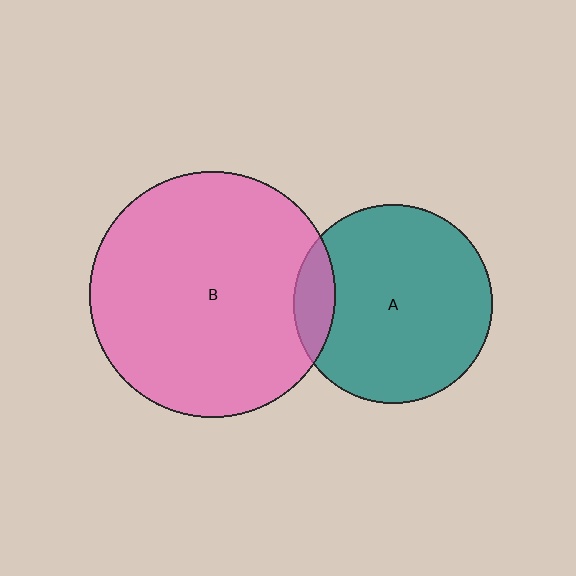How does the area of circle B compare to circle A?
Approximately 1.5 times.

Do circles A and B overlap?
Yes.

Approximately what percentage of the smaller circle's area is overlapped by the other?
Approximately 10%.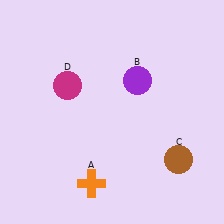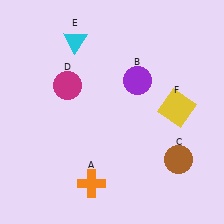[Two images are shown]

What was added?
A cyan triangle (E), a yellow square (F) were added in Image 2.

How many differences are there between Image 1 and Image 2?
There are 2 differences between the two images.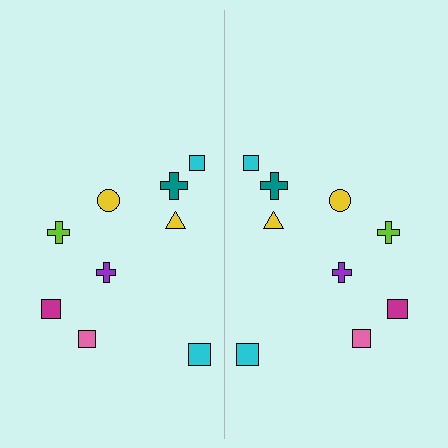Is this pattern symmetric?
Yes, this pattern has bilateral (reflection) symmetry.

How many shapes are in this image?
There are 18 shapes in this image.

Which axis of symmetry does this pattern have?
The pattern has a vertical axis of symmetry running through the center of the image.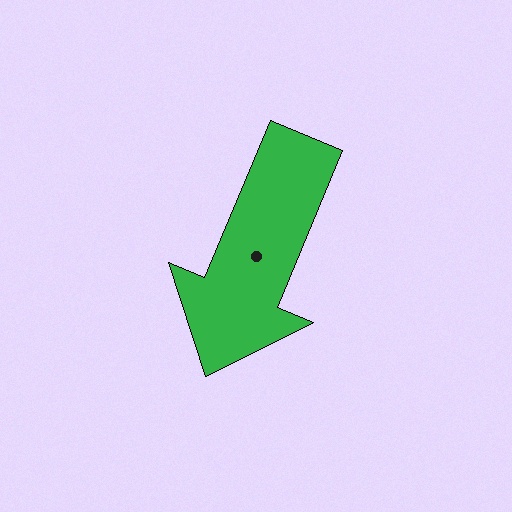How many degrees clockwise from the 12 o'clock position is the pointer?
Approximately 203 degrees.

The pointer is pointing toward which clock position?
Roughly 7 o'clock.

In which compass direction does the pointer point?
Southwest.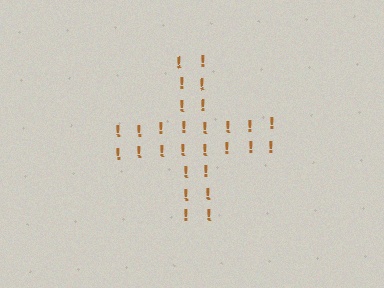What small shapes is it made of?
It is made of small exclamation marks.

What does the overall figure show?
The overall figure shows a cross.